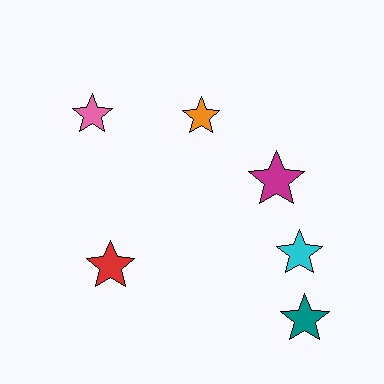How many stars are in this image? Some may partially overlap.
There are 6 stars.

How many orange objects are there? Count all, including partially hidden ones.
There is 1 orange object.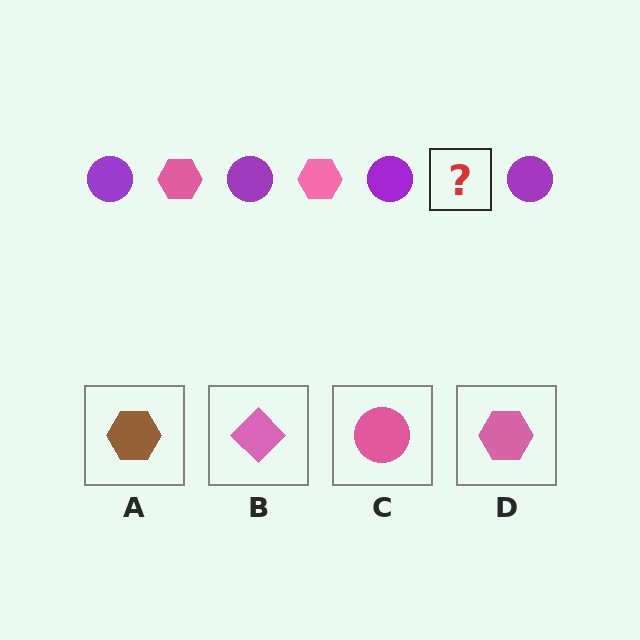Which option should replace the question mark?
Option D.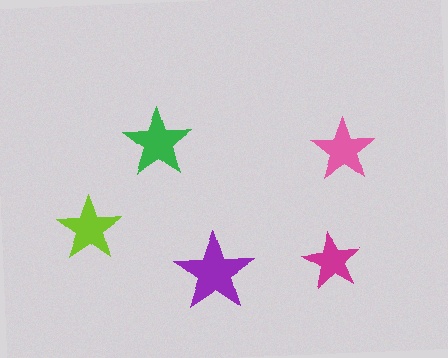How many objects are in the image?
There are 5 objects in the image.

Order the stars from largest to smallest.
the purple one, the green one, the lime one, the pink one, the magenta one.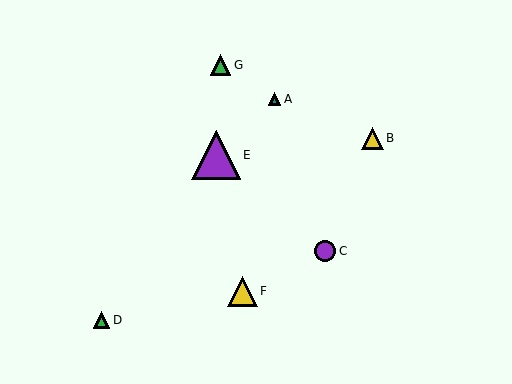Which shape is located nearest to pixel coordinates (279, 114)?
The teal triangle (labeled A) at (275, 99) is nearest to that location.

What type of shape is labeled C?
Shape C is a purple circle.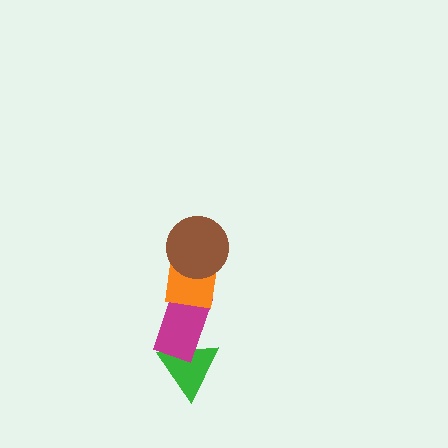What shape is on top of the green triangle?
The magenta rectangle is on top of the green triangle.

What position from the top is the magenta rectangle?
The magenta rectangle is 3rd from the top.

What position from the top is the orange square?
The orange square is 2nd from the top.